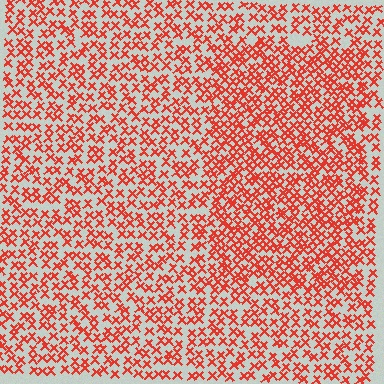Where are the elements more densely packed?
The elements are more densely packed inside the rectangle boundary.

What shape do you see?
I see a rectangle.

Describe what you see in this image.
The image contains small red elements arranged at two different densities. A rectangle-shaped region is visible where the elements are more densely packed than the surrounding area.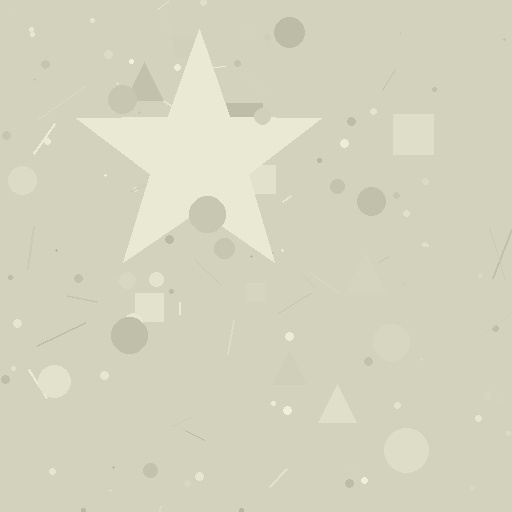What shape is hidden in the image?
A star is hidden in the image.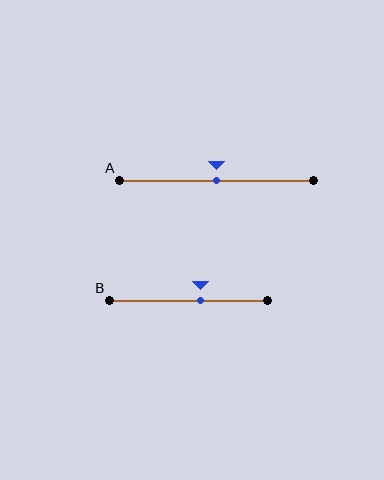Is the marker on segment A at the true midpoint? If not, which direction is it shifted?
Yes, the marker on segment A is at the true midpoint.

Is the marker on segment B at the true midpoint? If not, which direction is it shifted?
No, the marker on segment B is shifted to the right by about 7% of the segment length.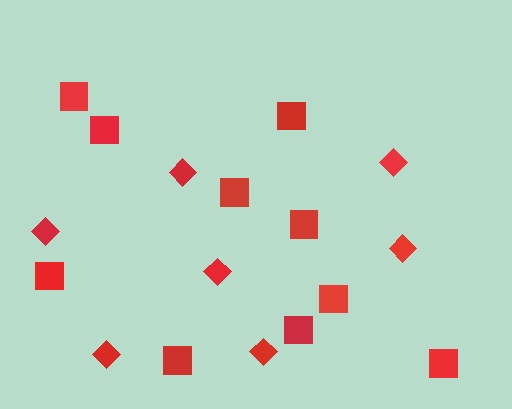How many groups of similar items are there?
There are 2 groups: one group of squares (10) and one group of diamonds (7).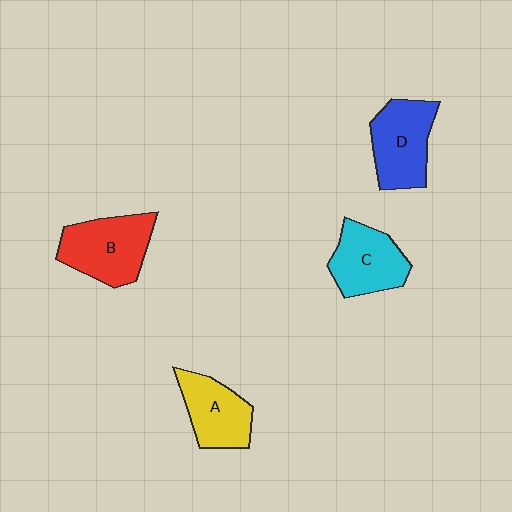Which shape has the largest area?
Shape B (red).